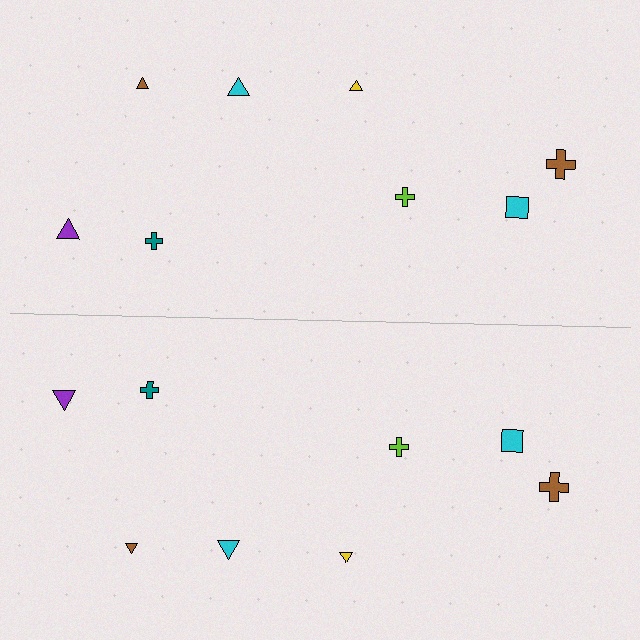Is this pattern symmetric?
Yes, this pattern has bilateral (reflection) symmetry.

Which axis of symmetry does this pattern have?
The pattern has a horizontal axis of symmetry running through the center of the image.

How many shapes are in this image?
There are 16 shapes in this image.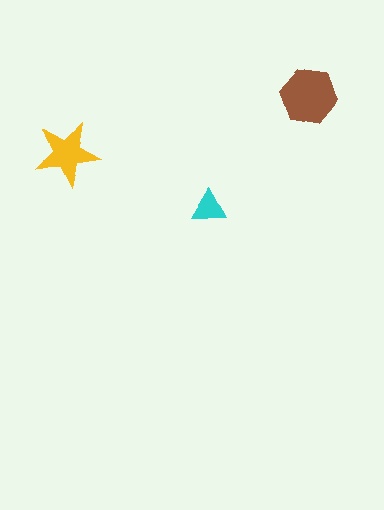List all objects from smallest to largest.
The cyan triangle, the yellow star, the brown hexagon.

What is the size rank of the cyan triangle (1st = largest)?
3rd.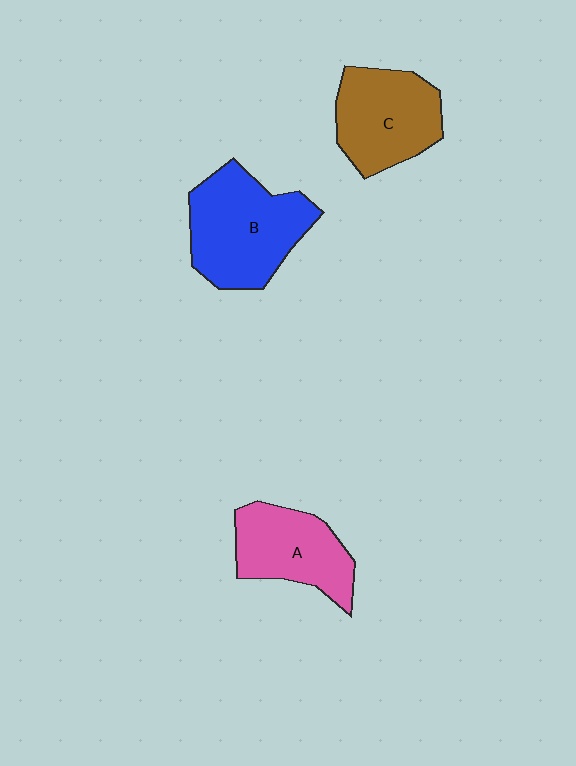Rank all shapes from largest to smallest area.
From largest to smallest: B (blue), C (brown), A (pink).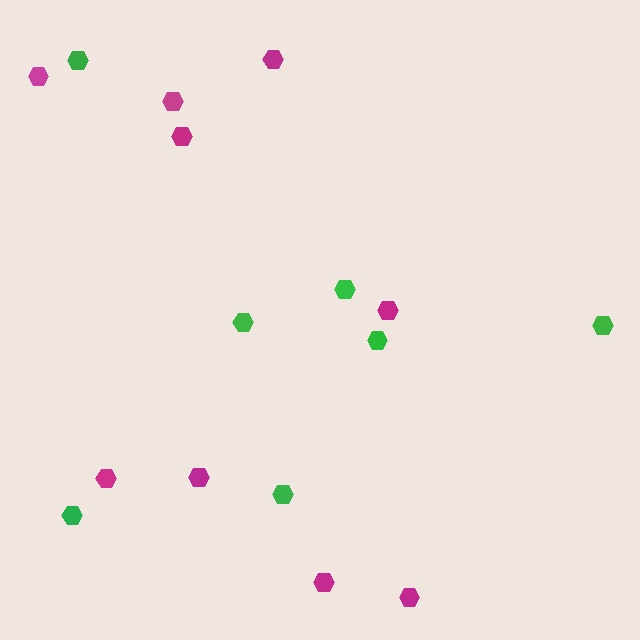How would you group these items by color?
There are 2 groups: one group of green hexagons (7) and one group of magenta hexagons (9).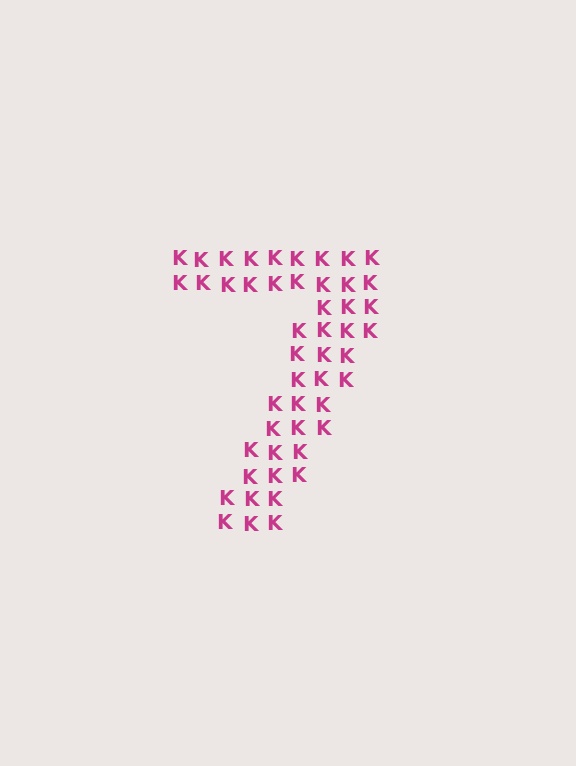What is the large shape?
The large shape is the digit 7.